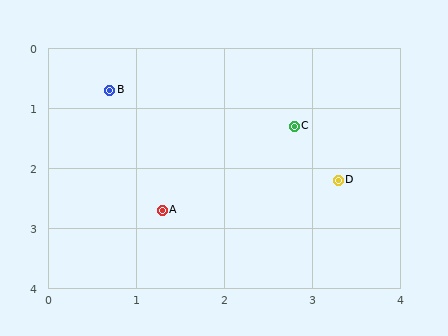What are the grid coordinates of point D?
Point D is at approximately (3.3, 2.2).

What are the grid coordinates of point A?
Point A is at approximately (1.3, 2.7).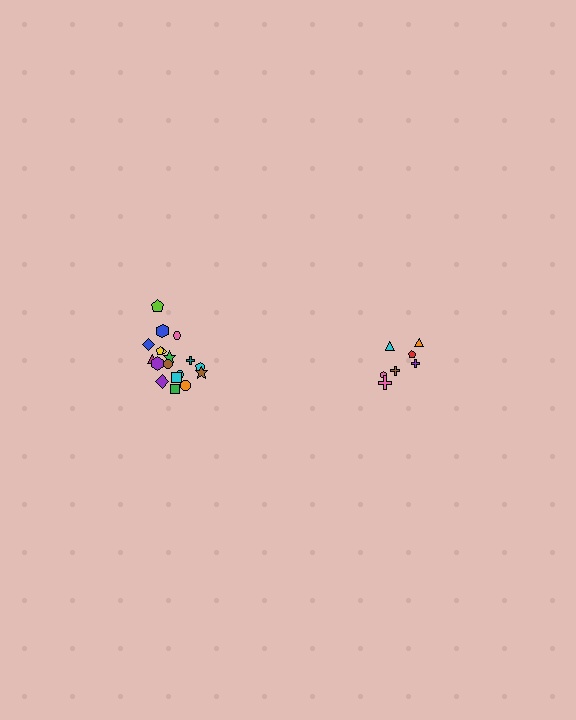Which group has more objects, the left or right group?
The left group.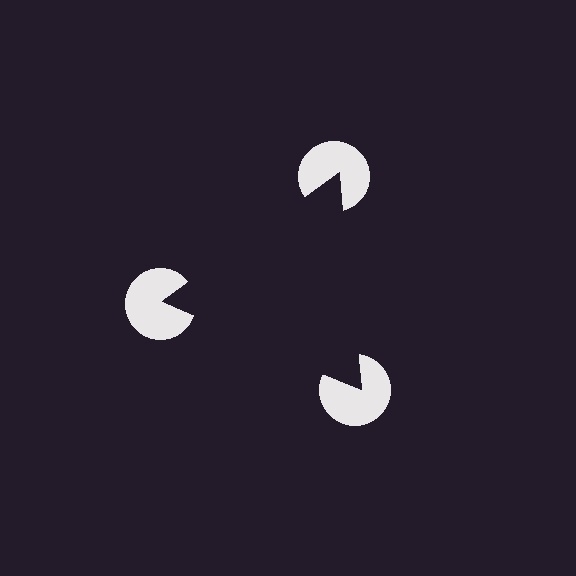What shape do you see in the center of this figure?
An illusory triangle — its edges are inferred from the aligned wedge cuts in the pac-man discs, not physically drawn.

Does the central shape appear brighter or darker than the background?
It typically appears slightly darker than the background, even though no actual brightness change is drawn.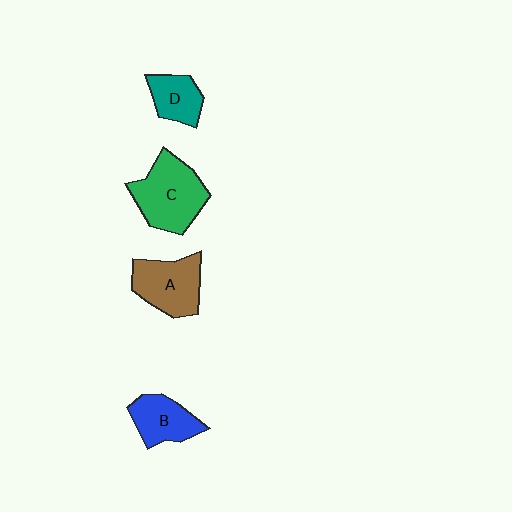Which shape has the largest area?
Shape C (green).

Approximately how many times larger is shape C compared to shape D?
Approximately 1.9 times.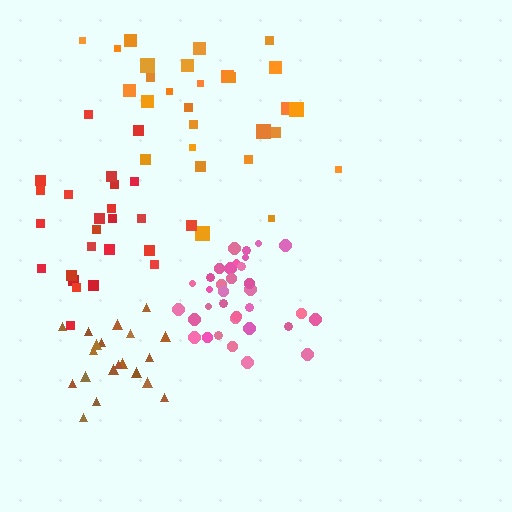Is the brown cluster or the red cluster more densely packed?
Brown.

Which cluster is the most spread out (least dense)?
Orange.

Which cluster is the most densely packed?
Brown.